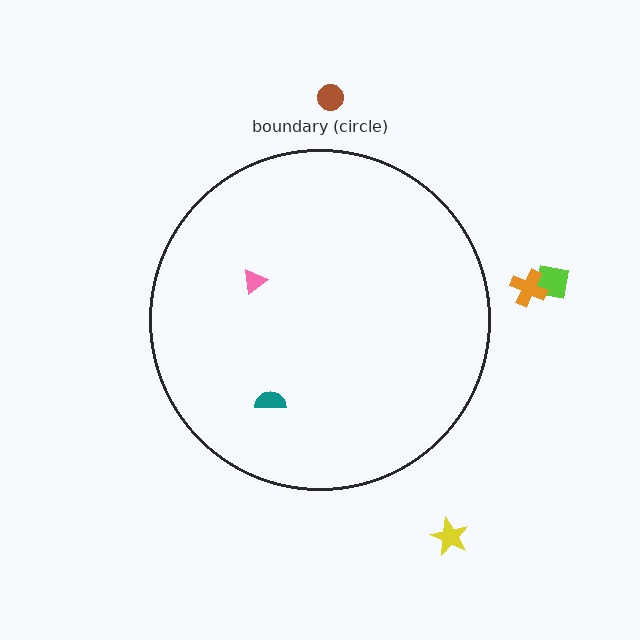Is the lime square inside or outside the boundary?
Outside.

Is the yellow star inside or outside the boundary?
Outside.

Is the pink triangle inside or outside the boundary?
Inside.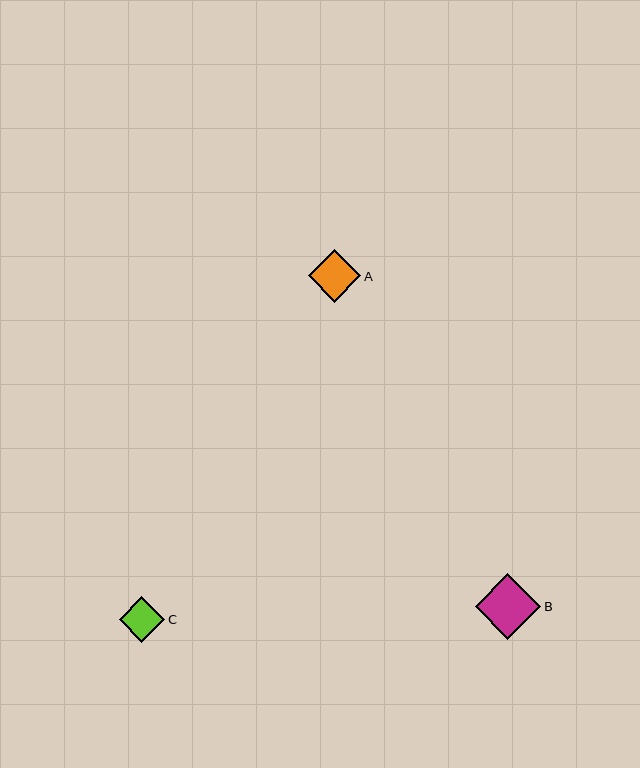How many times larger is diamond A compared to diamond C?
Diamond A is approximately 1.1 times the size of diamond C.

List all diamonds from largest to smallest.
From largest to smallest: B, A, C.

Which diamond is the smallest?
Diamond C is the smallest with a size of approximately 46 pixels.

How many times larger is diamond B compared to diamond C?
Diamond B is approximately 1.4 times the size of diamond C.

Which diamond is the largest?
Diamond B is the largest with a size of approximately 65 pixels.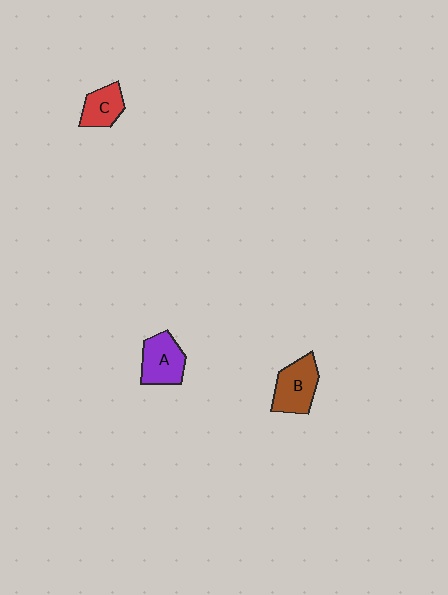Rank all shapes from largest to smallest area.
From largest to smallest: B (brown), A (purple), C (red).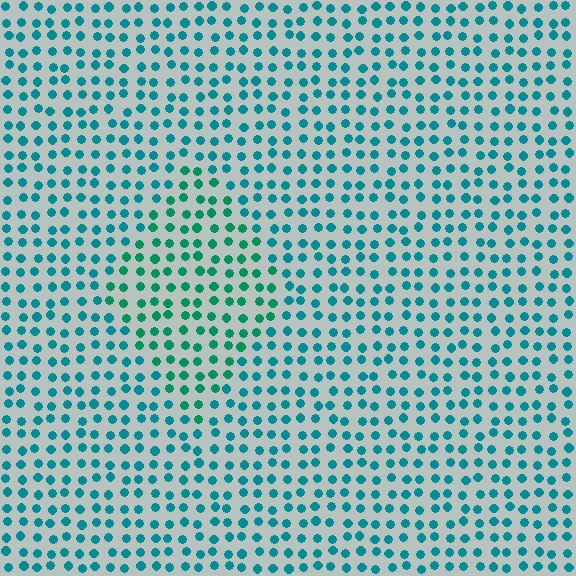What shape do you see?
I see a diamond.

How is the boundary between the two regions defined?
The boundary is defined purely by a slight shift in hue (about 27 degrees). Spacing, size, and orientation are identical on both sides.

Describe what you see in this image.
The image is filled with small teal elements in a uniform arrangement. A diamond-shaped region is visible where the elements are tinted to a slightly different hue, forming a subtle color boundary.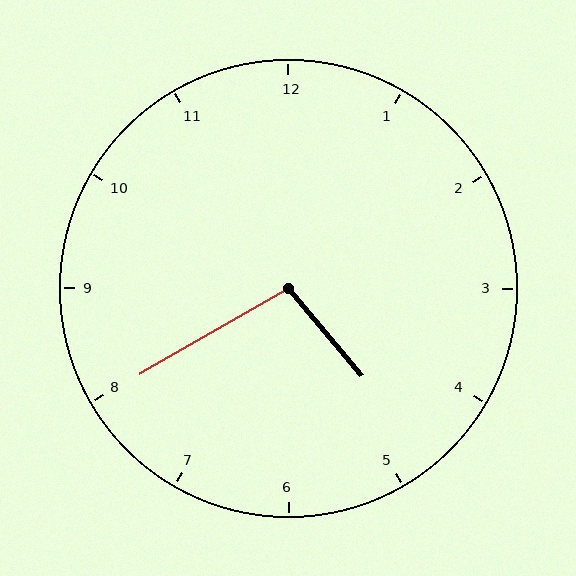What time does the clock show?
4:40.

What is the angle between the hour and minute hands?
Approximately 100 degrees.